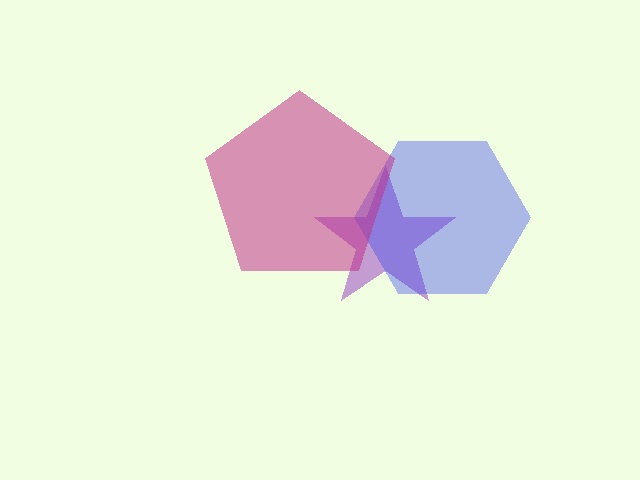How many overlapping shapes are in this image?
There are 3 overlapping shapes in the image.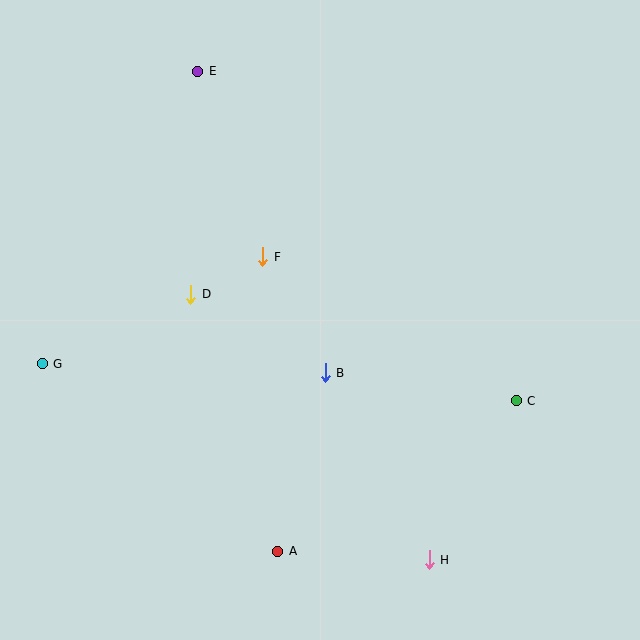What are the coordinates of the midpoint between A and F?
The midpoint between A and F is at (270, 404).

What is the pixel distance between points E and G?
The distance between E and G is 331 pixels.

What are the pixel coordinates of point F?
Point F is at (263, 257).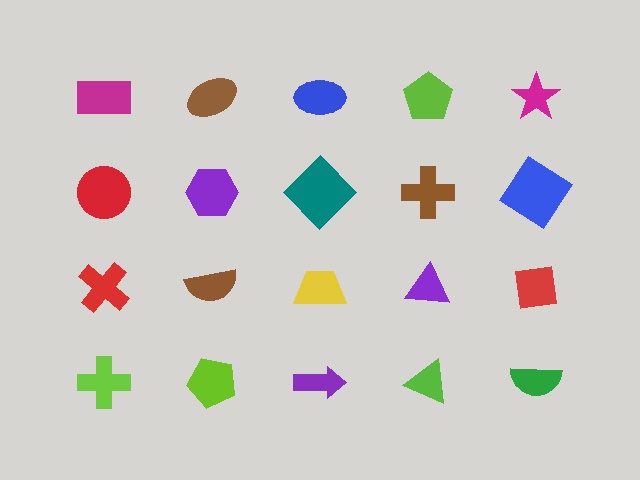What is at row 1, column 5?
A magenta star.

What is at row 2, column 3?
A teal diamond.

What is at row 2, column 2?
A purple hexagon.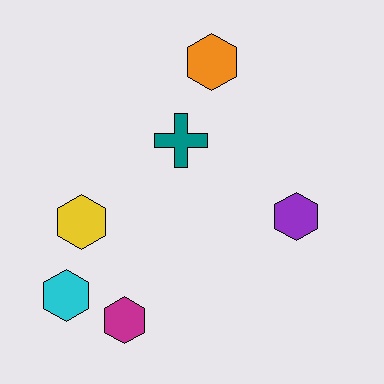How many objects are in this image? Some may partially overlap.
There are 6 objects.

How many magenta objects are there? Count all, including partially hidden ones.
There is 1 magenta object.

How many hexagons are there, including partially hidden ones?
There are 5 hexagons.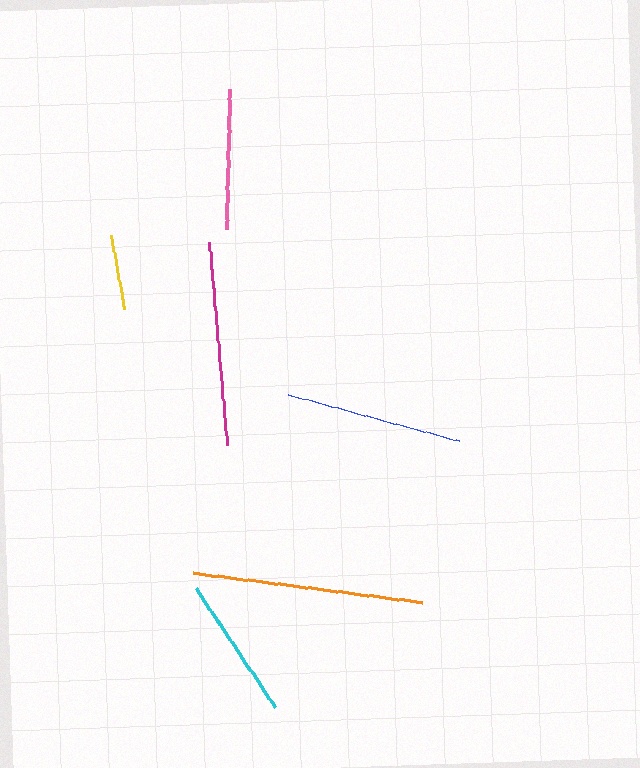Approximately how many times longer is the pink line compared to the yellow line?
The pink line is approximately 1.9 times the length of the yellow line.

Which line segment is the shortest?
The yellow line is the shortest at approximately 76 pixels.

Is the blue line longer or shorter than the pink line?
The blue line is longer than the pink line.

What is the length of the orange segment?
The orange segment is approximately 230 pixels long.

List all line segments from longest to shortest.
From longest to shortest: orange, magenta, blue, cyan, pink, yellow.